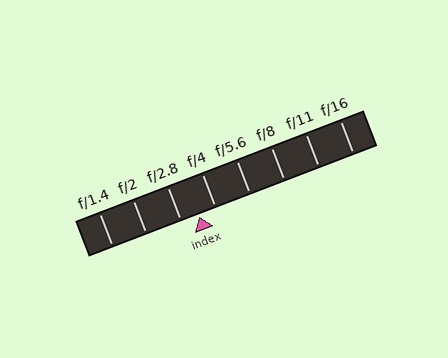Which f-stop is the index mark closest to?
The index mark is closest to f/4.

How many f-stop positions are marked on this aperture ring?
There are 8 f-stop positions marked.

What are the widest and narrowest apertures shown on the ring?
The widest aperture shown is f/1.4 and the narrowest is f/16.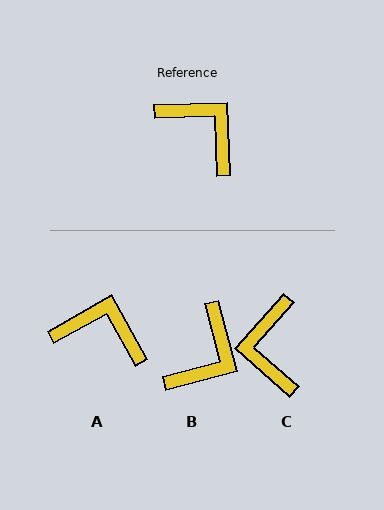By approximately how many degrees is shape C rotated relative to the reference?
Approximately 137 degrees counter-clockwise.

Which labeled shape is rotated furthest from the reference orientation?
C, about 137 degrees away.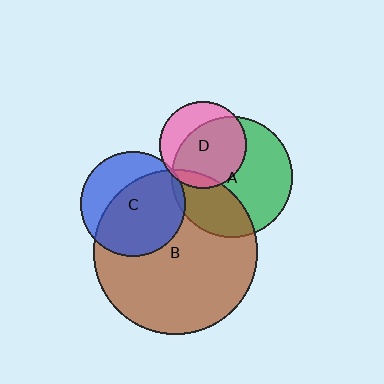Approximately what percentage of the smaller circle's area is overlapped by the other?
Approximately 65%.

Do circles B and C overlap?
Yes.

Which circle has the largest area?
Circle B (brown).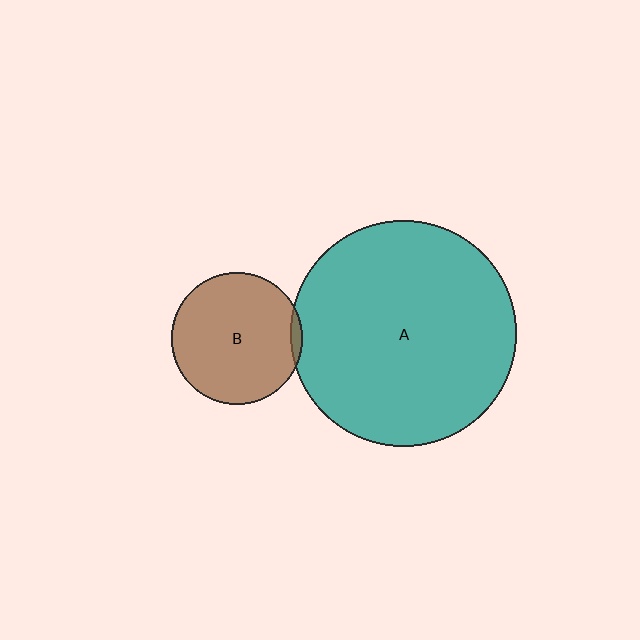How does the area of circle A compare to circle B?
Approximately 2.9 times.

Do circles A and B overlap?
Yes.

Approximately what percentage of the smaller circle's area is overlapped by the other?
Approximately 5%.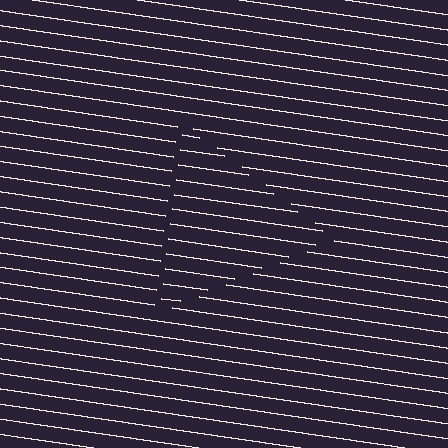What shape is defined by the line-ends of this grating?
An illusory triangle. The interior of the shape contains the same grating, shifted by half a period — the contour is defined by the phase discontinuity where line-ends from the inner and outer gratings abut.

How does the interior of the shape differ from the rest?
The interior of the shape contains the same grating, shifted by half a period — the contour is defined by the phase discontinuity where line-ends from the inner and outer gratings abut.